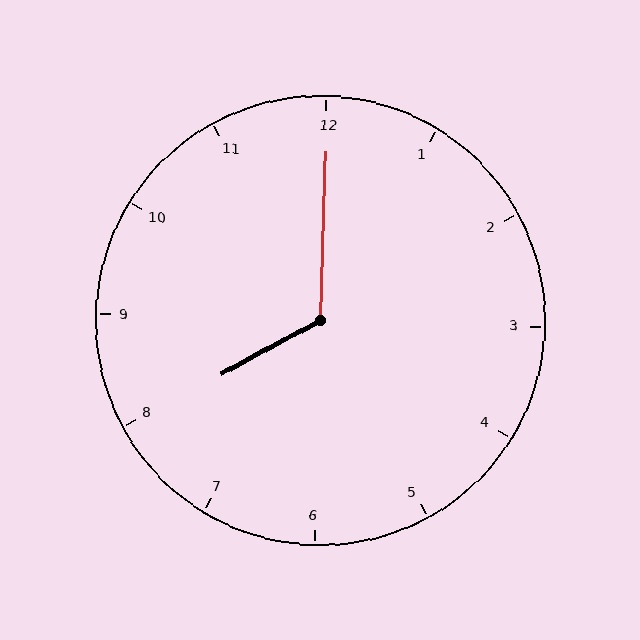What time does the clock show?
8:00.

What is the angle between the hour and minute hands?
Approximately 120 degrees.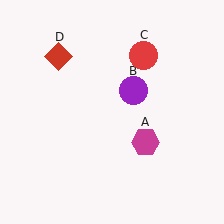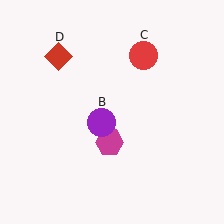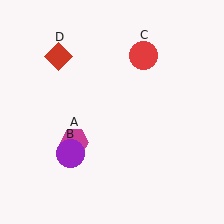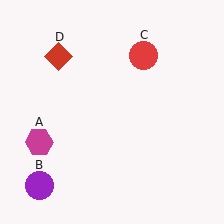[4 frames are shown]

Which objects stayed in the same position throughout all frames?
Red circle (object C) and red diamond (object D) remained stationary.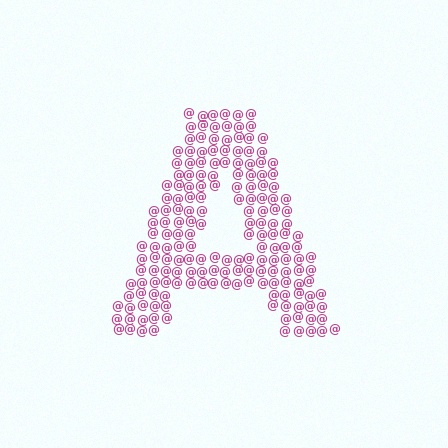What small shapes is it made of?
It is made of small at signs.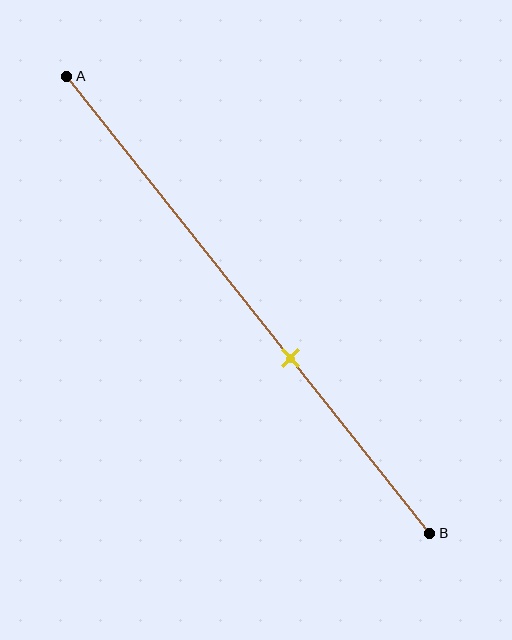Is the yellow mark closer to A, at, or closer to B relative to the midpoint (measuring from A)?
The yellow mark is closer to point B than the midpoint of segment AB.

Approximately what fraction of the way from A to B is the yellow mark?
The yellow mark is approximately 60% of the way from A to B.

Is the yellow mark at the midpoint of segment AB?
No, the mark is at about 60% from A, not at the 50% midpoint.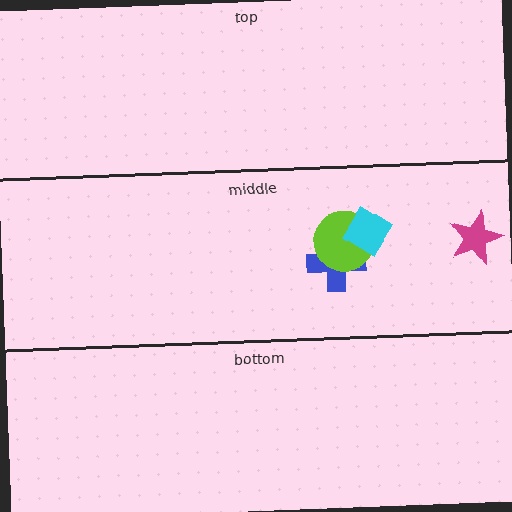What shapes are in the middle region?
The blue cross, the lime circle, the cyan diamond, the magenta star.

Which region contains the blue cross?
The middle region.